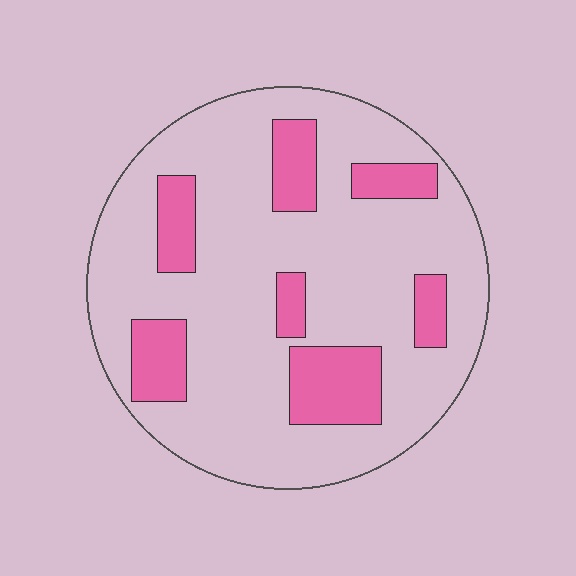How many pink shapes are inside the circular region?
7.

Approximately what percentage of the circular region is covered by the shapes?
Approximately 20%.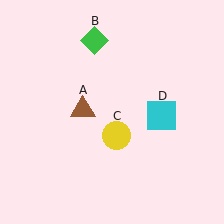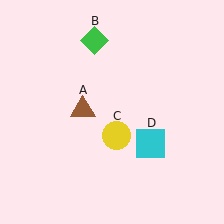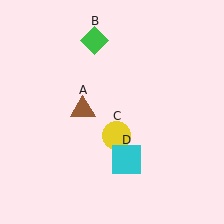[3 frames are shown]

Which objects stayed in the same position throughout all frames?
Brown triangle (object A) and green diamond (object B) and yellow circle (object C) remained stationary.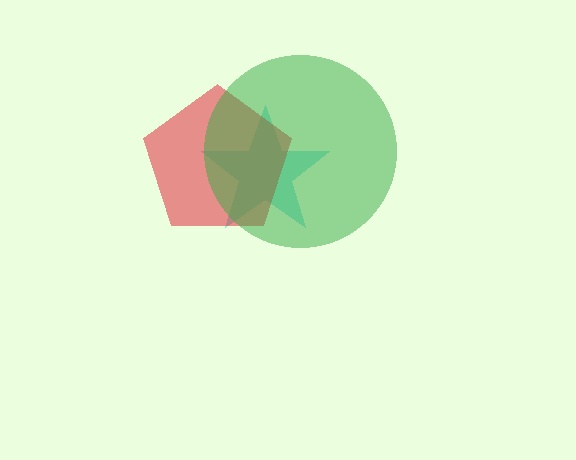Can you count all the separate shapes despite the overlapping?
Yes, there are 3 separate shapes.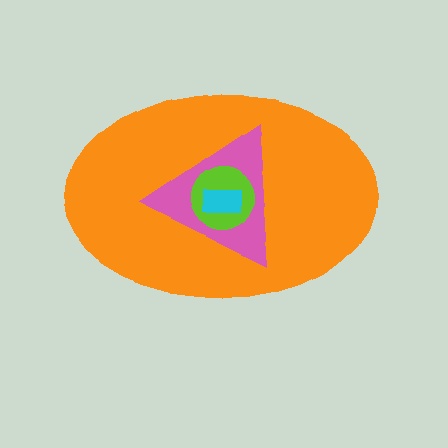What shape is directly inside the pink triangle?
The lime circle.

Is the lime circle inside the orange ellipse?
Yes.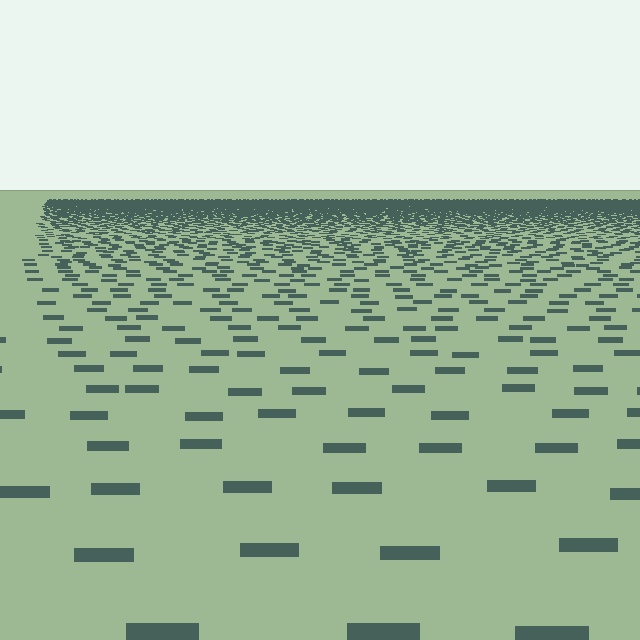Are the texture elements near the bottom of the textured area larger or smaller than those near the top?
Larger. Near the bottom, elements are closer to the viewer and appear at a bigger on-screen size.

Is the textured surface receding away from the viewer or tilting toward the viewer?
The surface is receding away from the viewer. Texture elements get smaller and denser toward the top.